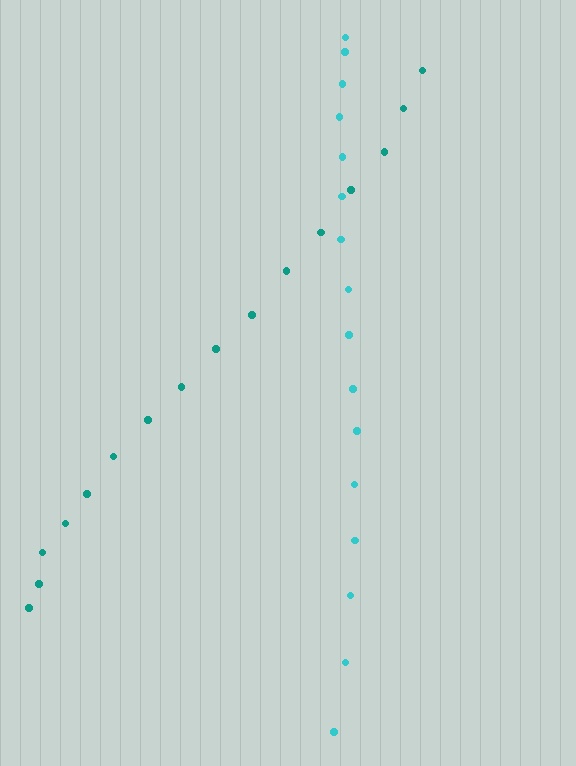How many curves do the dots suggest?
There are 2 distinct paths.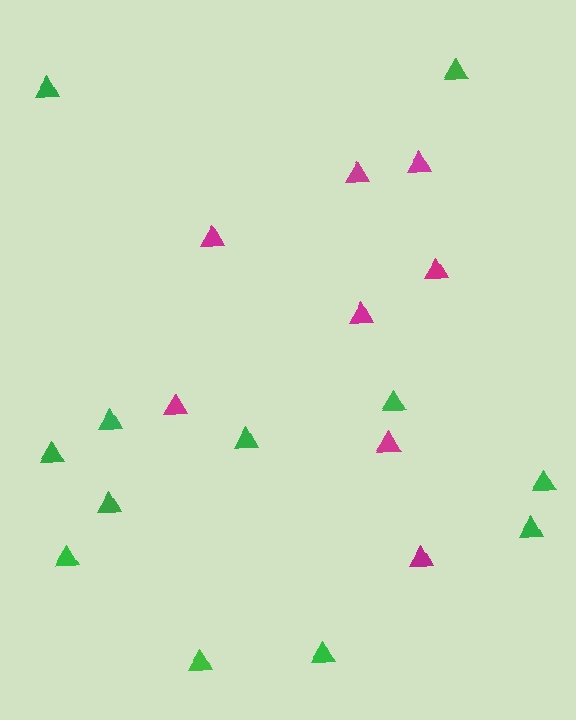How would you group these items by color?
There are 2 groups: one group of green triangles (12) and one group of magenta triangles (8).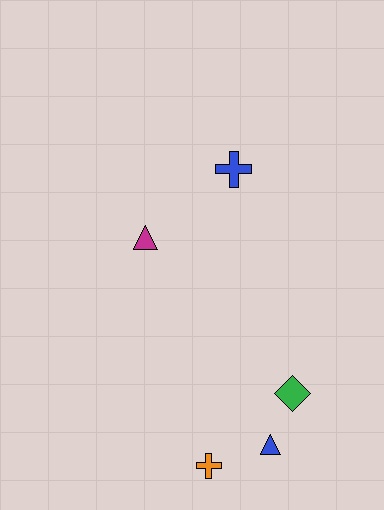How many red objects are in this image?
There are no red objects.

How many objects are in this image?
There are 5 objects.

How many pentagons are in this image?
There are no pentagons.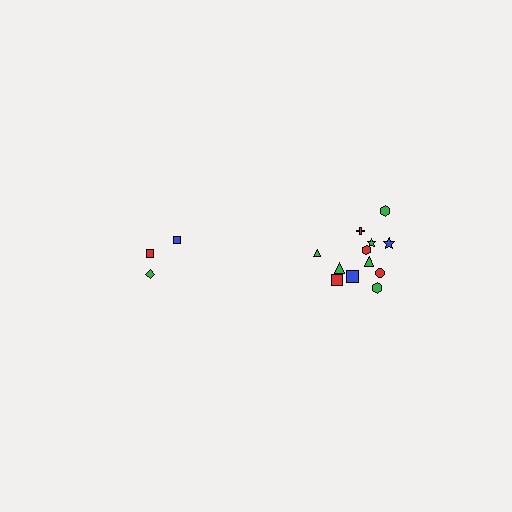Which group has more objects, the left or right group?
The right group.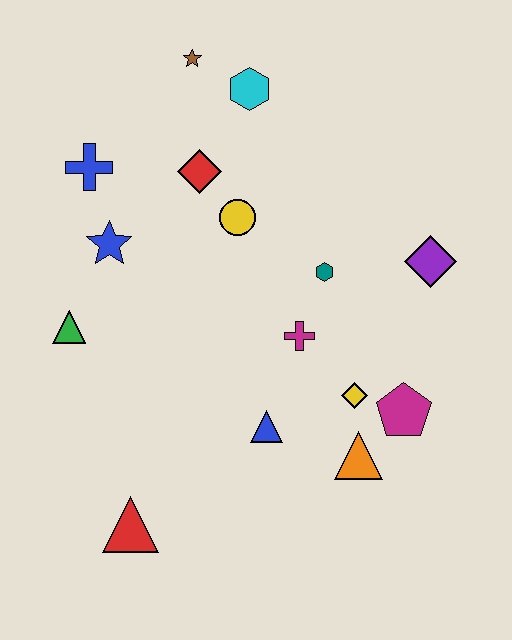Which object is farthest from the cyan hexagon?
The red triangle is farthest from the cyan hexagon.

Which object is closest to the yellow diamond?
The magenta pentagon is closest to the yellow diamond.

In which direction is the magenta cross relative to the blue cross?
The magenta cross is to the right of the blue cross.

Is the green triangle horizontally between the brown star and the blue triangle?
No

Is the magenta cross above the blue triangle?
Yes